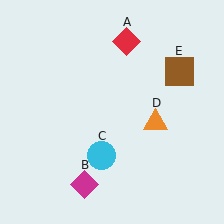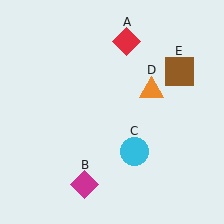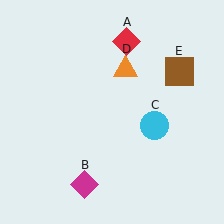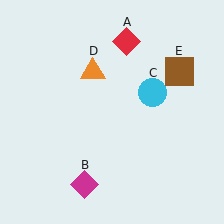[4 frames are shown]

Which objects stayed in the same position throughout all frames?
Red diamond (object A) and magenta diamond (object B) and brown square (object E) remained stationary.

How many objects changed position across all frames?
2 objects changed position: cyan circle (object C), orange triangle (object D).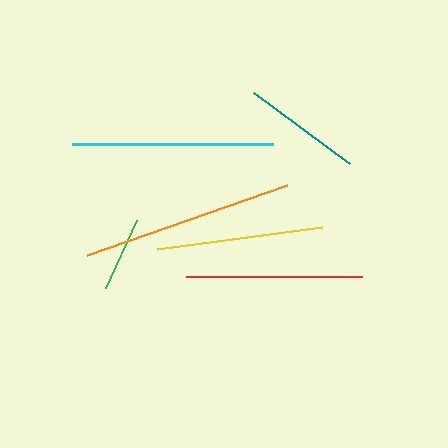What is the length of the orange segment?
The orange segment is approximately 212 pixels long.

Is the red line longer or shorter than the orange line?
The orange line is longer than the red line.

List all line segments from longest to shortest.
From longest to shortest: orange, cyan, red, yellow, teal, green.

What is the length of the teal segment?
The teal segment is approximately 119 pixels long.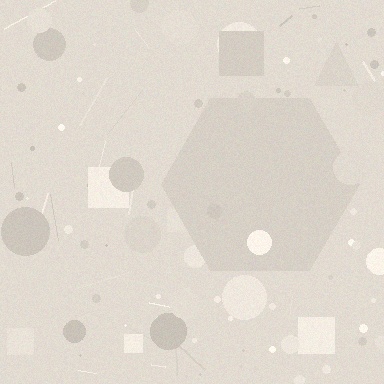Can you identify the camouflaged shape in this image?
The camouflaged shape is a hexagon.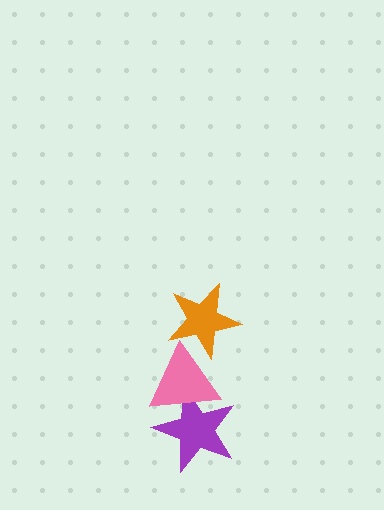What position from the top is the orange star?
The orange star is 1st from the top.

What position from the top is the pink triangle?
The pink triangle is 2nd from the top.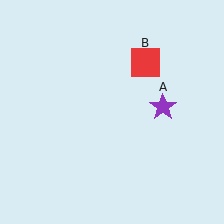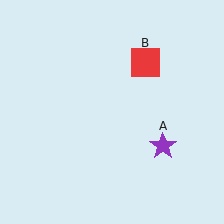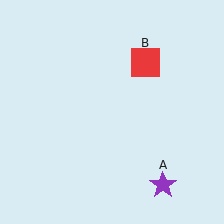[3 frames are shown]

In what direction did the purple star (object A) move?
The purple star (object A) moved down.